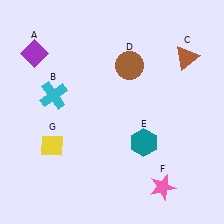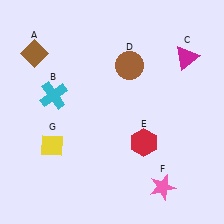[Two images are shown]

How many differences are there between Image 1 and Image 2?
There are 3 differences between the two images.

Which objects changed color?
A changed from purple to brown. C changed from brown to magenta. E changed from teal to red.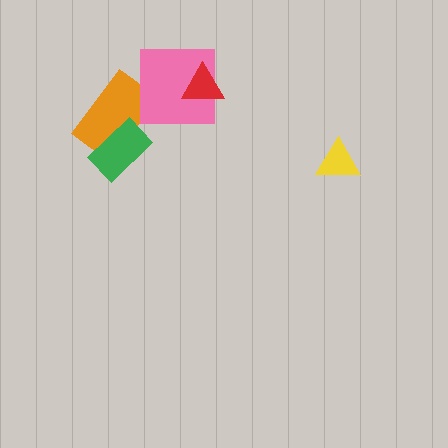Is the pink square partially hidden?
Yes, it is partially covered by another shape.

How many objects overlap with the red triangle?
1 object overlaps with the red triangle.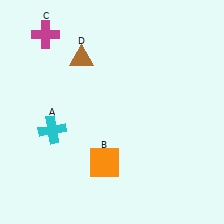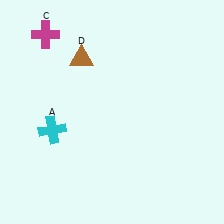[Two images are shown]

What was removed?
The orange square (B) was removed in Image 2.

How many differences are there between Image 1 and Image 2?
There is 1 difference between the two images.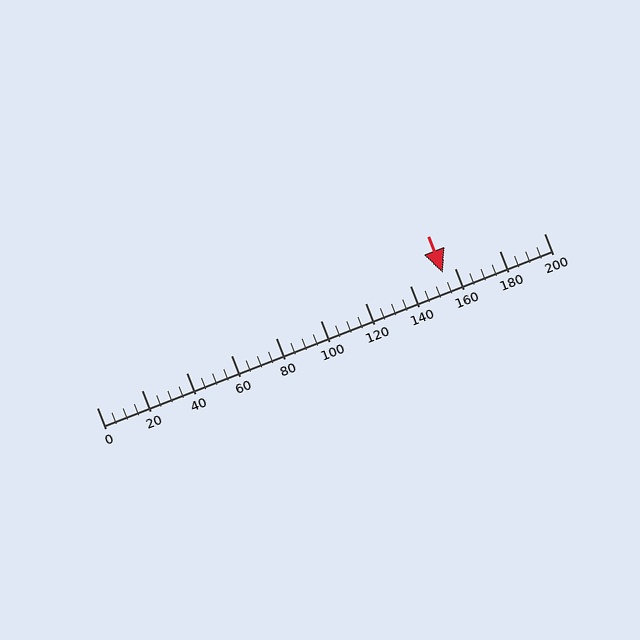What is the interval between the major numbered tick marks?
The major tick marks are spaced 20 units apart.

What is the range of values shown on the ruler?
The ruler shows values from 0 to 200.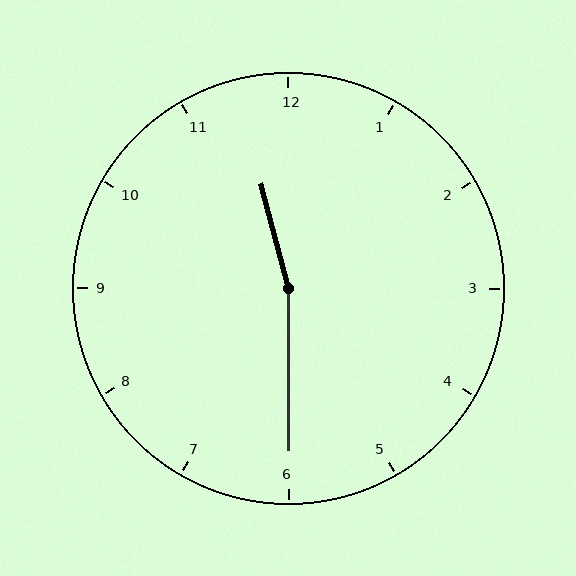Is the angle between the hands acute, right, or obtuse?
It is obtuse.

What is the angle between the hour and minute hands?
Approximately 165 degrees.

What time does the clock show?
11:30.